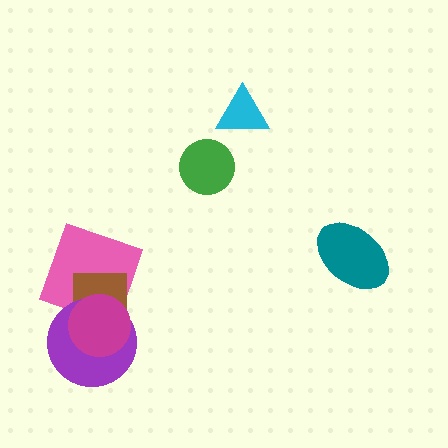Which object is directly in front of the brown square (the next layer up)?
The purple circle is directly in front of the brown square.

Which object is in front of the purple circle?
The magenta circle is in front of the purple circle.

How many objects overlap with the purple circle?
3 objects overlap with the purple circle.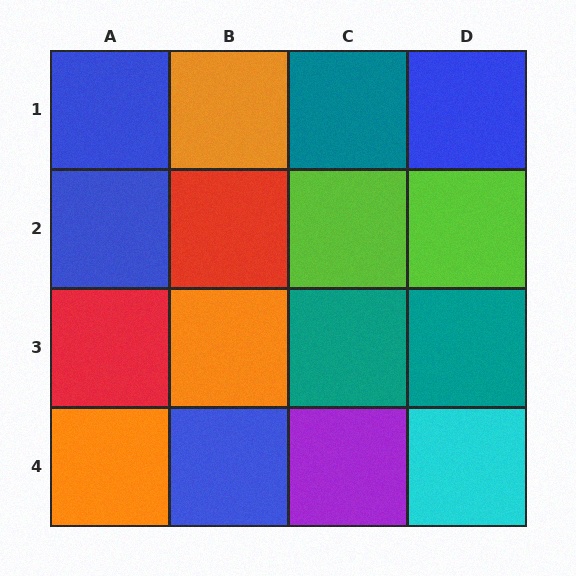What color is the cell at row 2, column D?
Lime.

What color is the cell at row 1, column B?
Orange.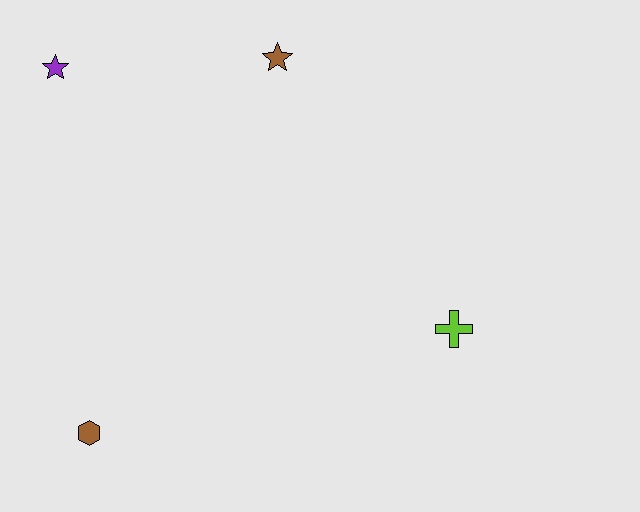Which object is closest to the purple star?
The brown star is closest to the purple star.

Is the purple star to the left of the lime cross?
Yes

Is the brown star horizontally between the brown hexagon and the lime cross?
Yes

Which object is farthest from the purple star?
The lime cross is farthest from the purple star.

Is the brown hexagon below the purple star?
Yes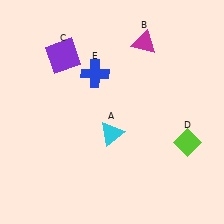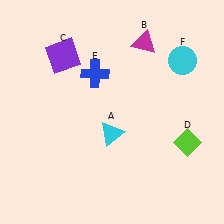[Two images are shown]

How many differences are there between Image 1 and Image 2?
There is 1 difference between the two images.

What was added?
A cyan circle (F) was added in Image 2.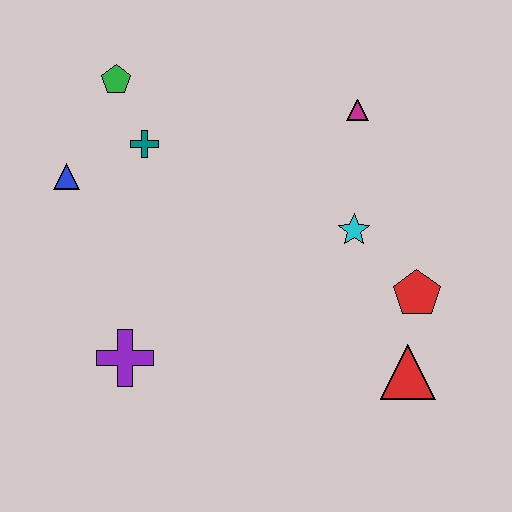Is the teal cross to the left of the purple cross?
No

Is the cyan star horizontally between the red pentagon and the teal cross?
Yes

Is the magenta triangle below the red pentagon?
No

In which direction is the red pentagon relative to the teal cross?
The red pentagon is to the right of the teal cross.